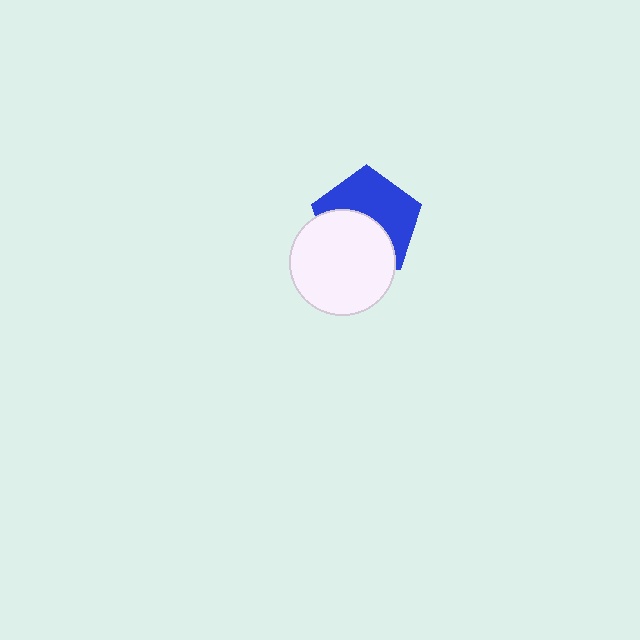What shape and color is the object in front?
The object in front is a white circle.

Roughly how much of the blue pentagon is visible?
About half of it is visible (roughly 53%).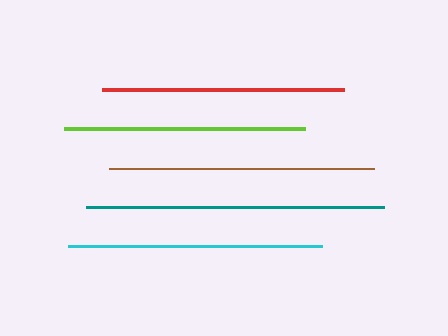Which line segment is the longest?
The teal line is the longest at approximately 298 pixels.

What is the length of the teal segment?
The teal segment is approximately 298 pixels long.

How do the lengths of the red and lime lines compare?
The red and lime lines are approximately the same length.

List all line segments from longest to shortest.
From longest to shortest: teal, brown, cyan, red, lime.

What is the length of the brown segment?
The brown segment is approximately 265 pixels long.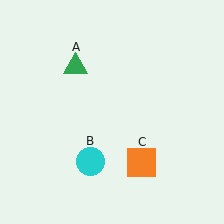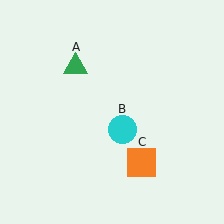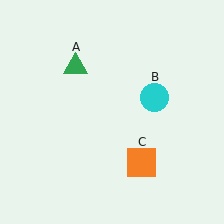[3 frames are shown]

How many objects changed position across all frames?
1 object changed position: cyan circle (object B).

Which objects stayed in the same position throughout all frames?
Green triangle (object A) and orange square (object C) remained stationary.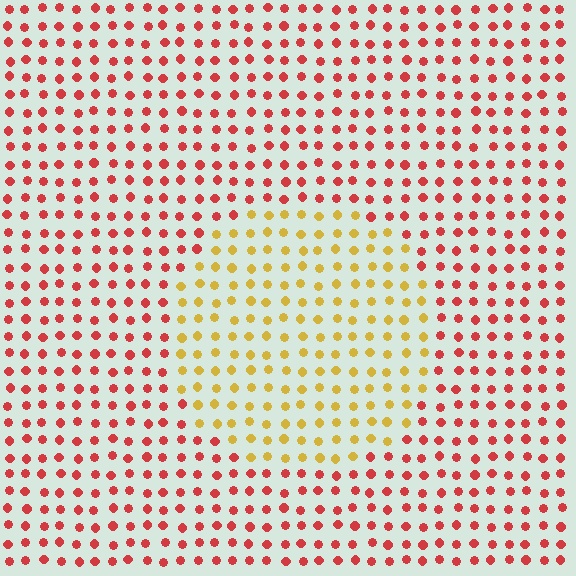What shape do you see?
I see a circle.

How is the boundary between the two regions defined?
The boundary is defined purely by a slight shift in hue (about 50 degrees). Spacing, size, and orientation are identical on both sides.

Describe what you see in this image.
The image is filled with small red elements in a uniform arrangement. A circle-shaped region is visible where the elements are tinted to a slightly different hue, forming a subtle color boundary.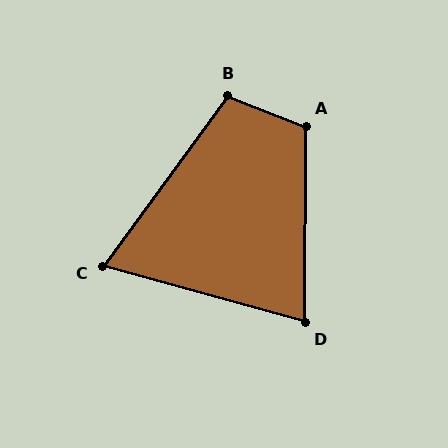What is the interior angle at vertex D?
Approximately 75 degrees (acute).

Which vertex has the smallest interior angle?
C, at approximately 69 degrees.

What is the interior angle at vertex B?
Approximately 105 degrees (obtuse).